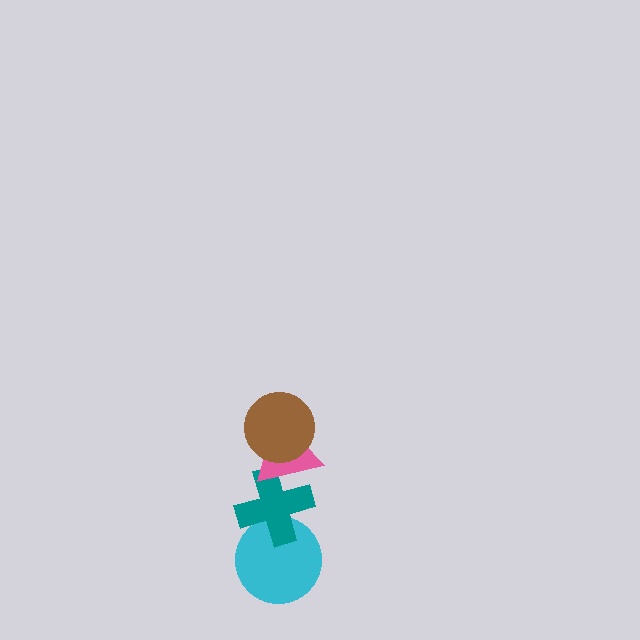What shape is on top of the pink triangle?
The brown circle is on top of the pink triangle.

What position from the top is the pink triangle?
The pink triangle is 2nd from the top.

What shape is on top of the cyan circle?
The teal cross is on top of the cyan circle.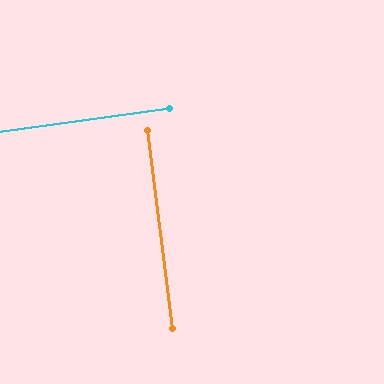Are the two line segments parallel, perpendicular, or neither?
Perpendicular — they meet at approximately 89°.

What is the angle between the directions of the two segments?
Approximately 89 degrees.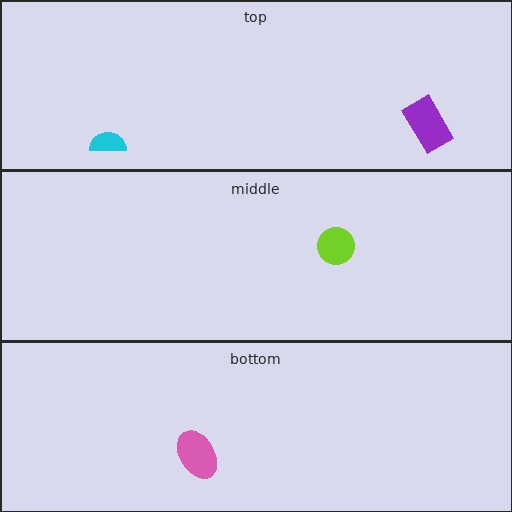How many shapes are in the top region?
2.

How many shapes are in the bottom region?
1.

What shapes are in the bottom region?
The pink ellipse.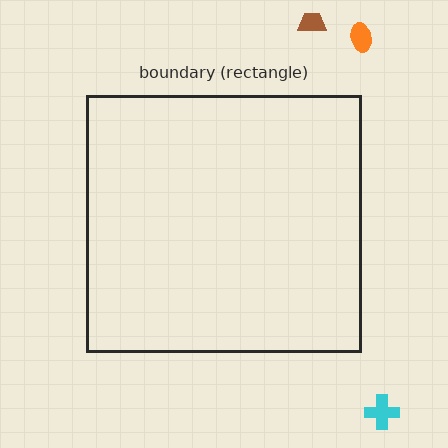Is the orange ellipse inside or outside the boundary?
Outside.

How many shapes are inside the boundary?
0 inside, 3 outside.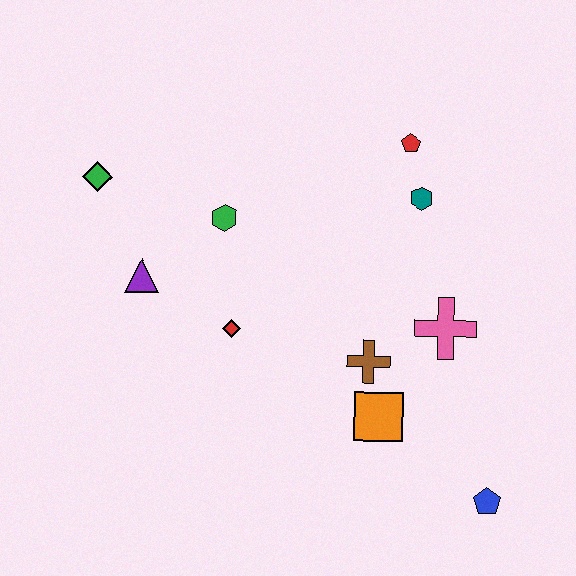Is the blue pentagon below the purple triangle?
Yes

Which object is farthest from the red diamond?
The blue pentagon is farthest from the red diamond.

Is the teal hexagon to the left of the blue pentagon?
Yes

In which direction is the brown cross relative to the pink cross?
The brown cross is to the left of the pink cross.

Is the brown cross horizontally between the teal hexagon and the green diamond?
Yes